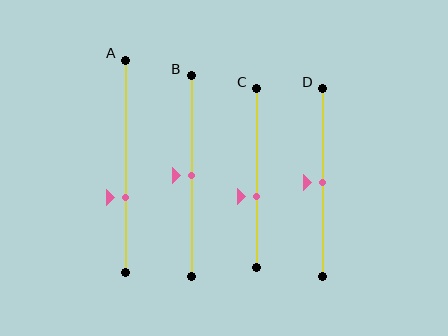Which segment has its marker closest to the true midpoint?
Segment B has its marker closest to the true midpoint.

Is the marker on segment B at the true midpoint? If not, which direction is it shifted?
Yes, the marker on segment B is at the true midpoint.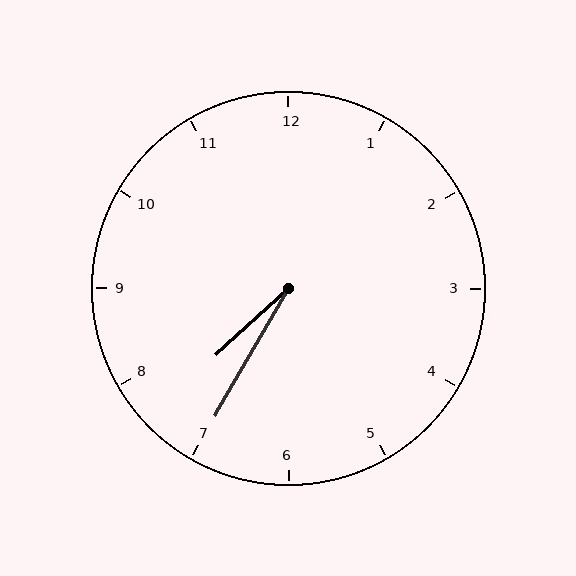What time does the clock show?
7:35.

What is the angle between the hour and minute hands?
Approximately 18 degrees.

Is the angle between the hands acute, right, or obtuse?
It is acute.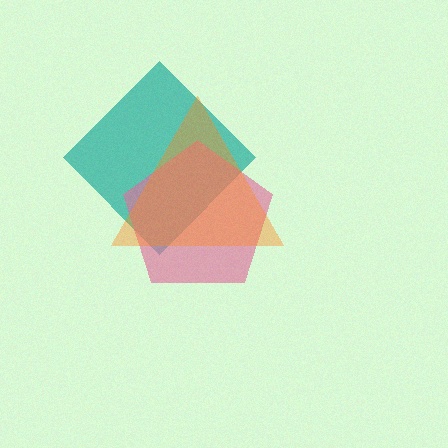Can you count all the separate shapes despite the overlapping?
Yes, there are 3 separate shapes.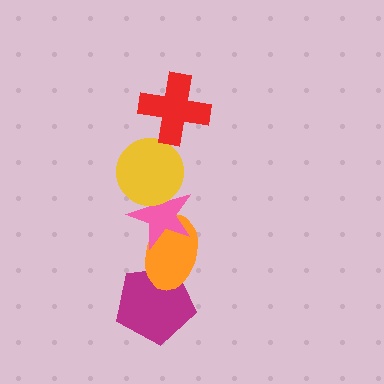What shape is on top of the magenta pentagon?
The orange ellipse is on top of the magenta pentagon.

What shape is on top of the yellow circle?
The red cross is on top of the yellow circle.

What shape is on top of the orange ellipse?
The pink star is on top of the orange ellipse.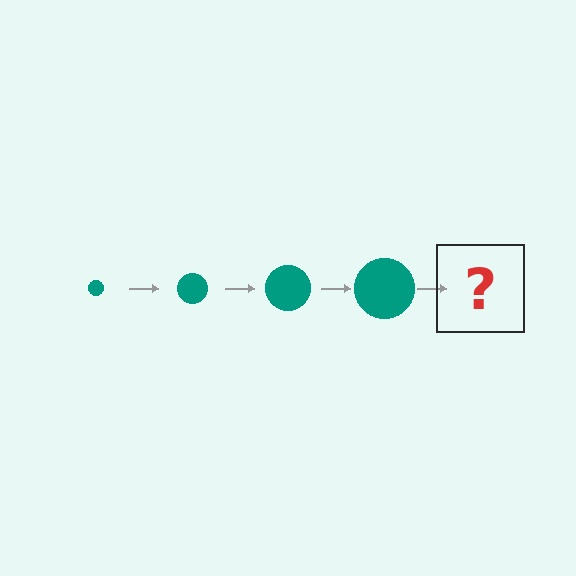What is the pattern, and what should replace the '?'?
The pattern is that the circle gets progressively larger each step. The '?' should be a teal circle, larger than the previous one.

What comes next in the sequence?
The next element should be a teal circle, larger than the previous one.